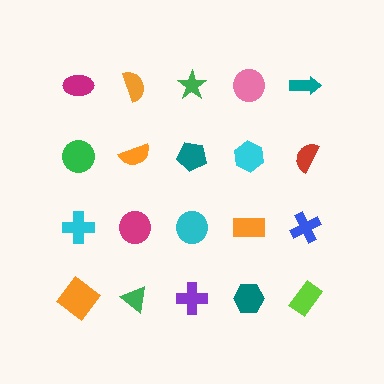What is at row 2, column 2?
An orange semicircle.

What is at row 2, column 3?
A teal pentagon.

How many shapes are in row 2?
5 shapes.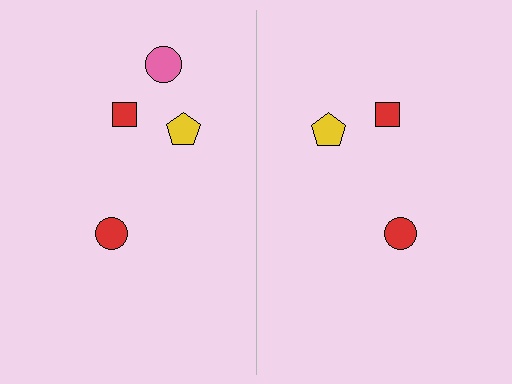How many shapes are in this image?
There are 7 shapes in this image.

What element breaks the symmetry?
A pink circle is missing from the right side.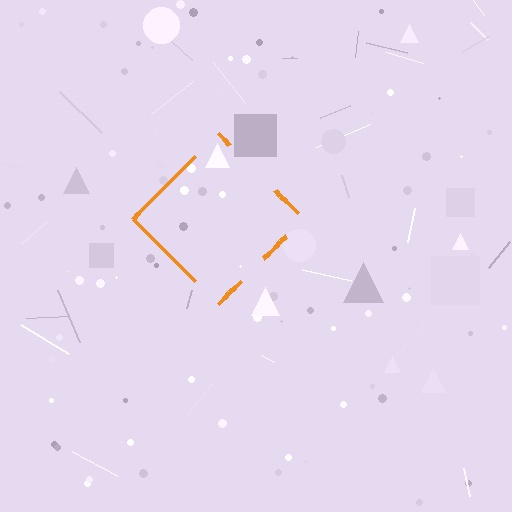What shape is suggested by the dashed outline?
The dashed outline suggests a diamond.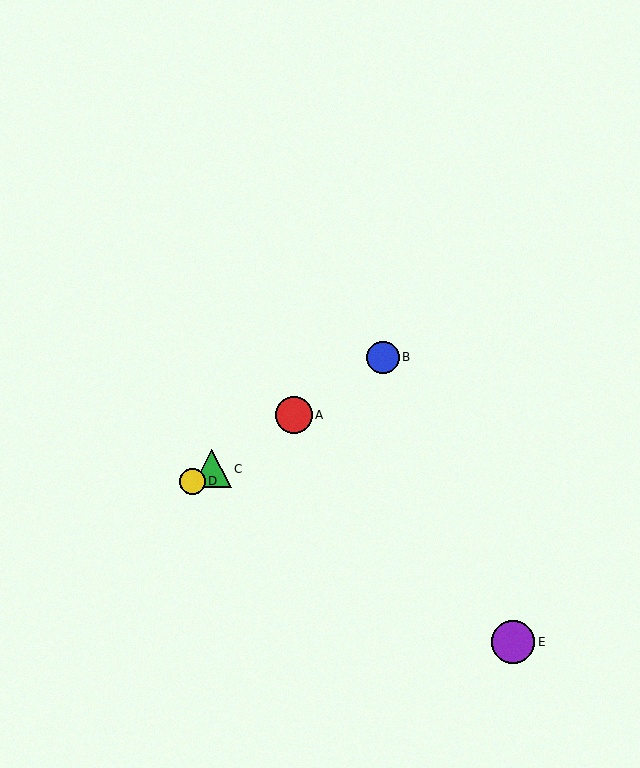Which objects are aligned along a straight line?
Objects A, B, C, D are aligned along a straight line.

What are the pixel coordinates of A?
Object A is at (294, 415).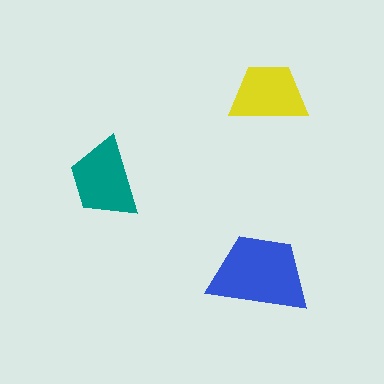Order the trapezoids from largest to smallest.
the blue one, the teal one, the yellow one.